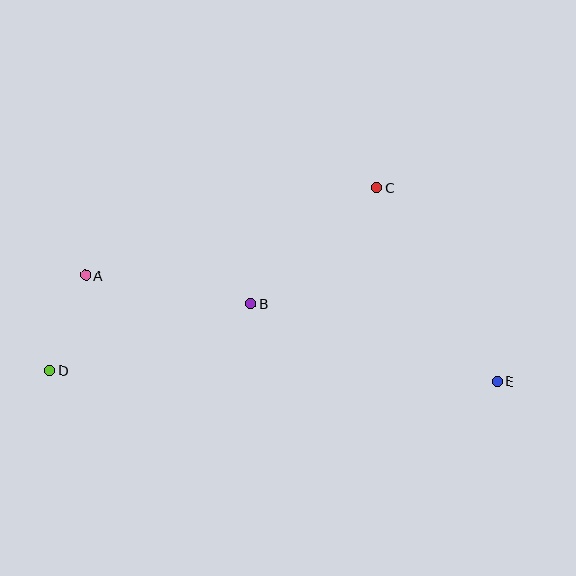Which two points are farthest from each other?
Points D and E are farthest from each other.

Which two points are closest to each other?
Points A and D are closest to each other.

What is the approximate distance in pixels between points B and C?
The distance between B and C is approximately 171 pixels.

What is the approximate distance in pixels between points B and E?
The distance between B and E is approximately 258 pixels.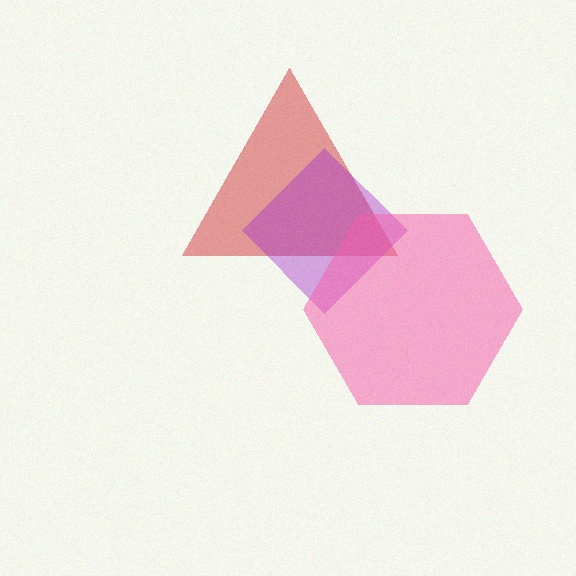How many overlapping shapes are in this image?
There are 3 overlapping shapes in the image.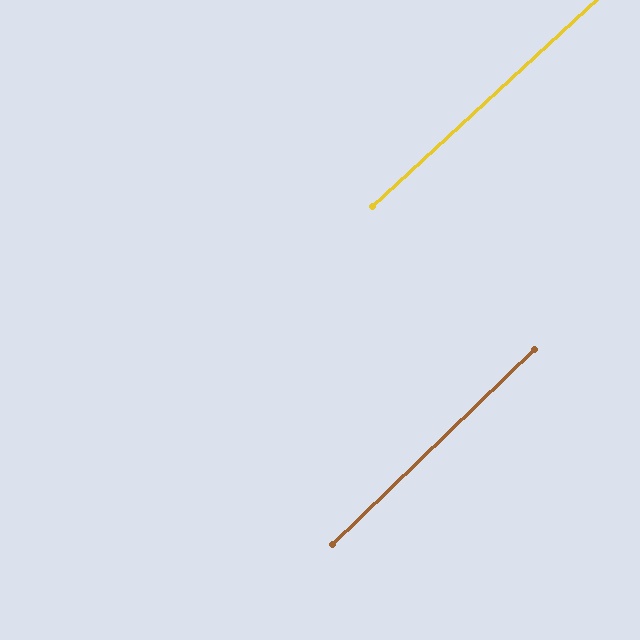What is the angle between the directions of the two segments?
Approximately 1 degree.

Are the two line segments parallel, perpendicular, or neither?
Parallel — their directions differ by only 1.1°.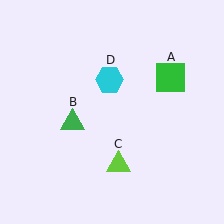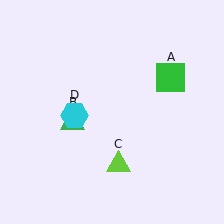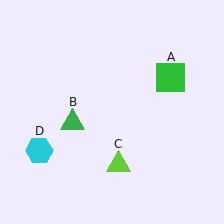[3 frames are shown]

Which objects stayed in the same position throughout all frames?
Green square (object A) and green triangle (object B) and lime triangle (object C) remained stationary.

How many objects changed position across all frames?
1 object changed position: cyan hexagon (object D).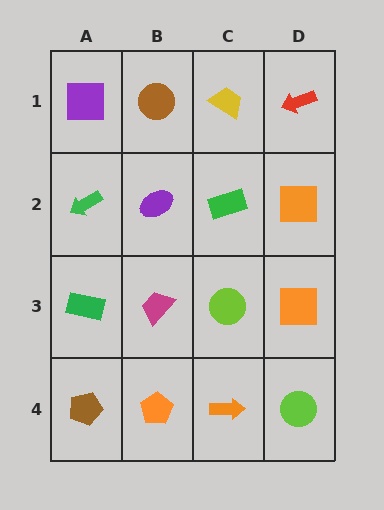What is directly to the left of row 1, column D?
A yellow trapezoid.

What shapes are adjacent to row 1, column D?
An orange square (row 2, column D), a yellow trapezoid (row 1, column C).